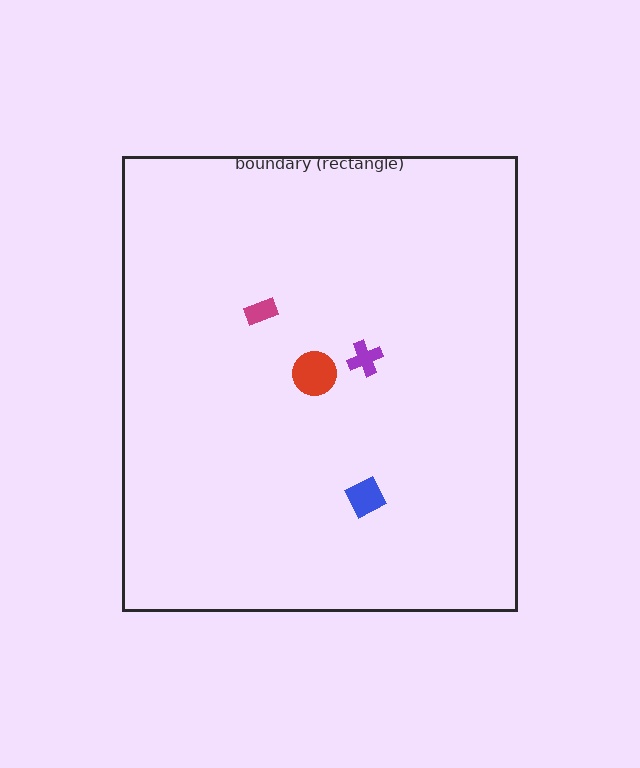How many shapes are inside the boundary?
4 inside, 0 outside.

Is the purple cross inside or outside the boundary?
Inside.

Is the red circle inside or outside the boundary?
Inside.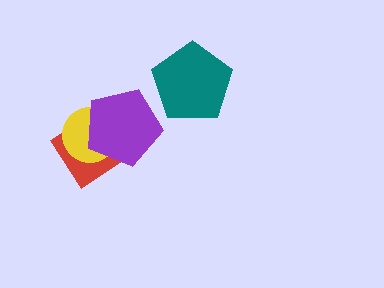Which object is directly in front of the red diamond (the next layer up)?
The yellow circle is directly in front of the red diamond.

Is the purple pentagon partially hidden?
No, no other shape covers it.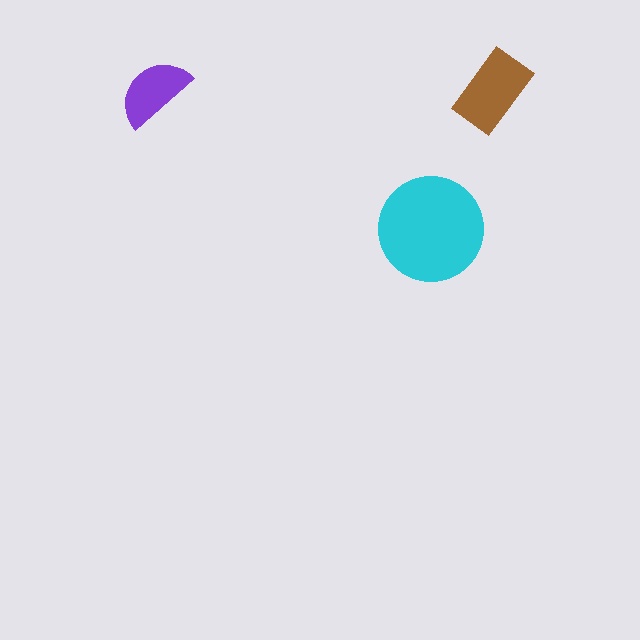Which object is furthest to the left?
The purple semicircle is leftmost.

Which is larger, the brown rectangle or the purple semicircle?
The brown rectangle.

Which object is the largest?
The cyan circle.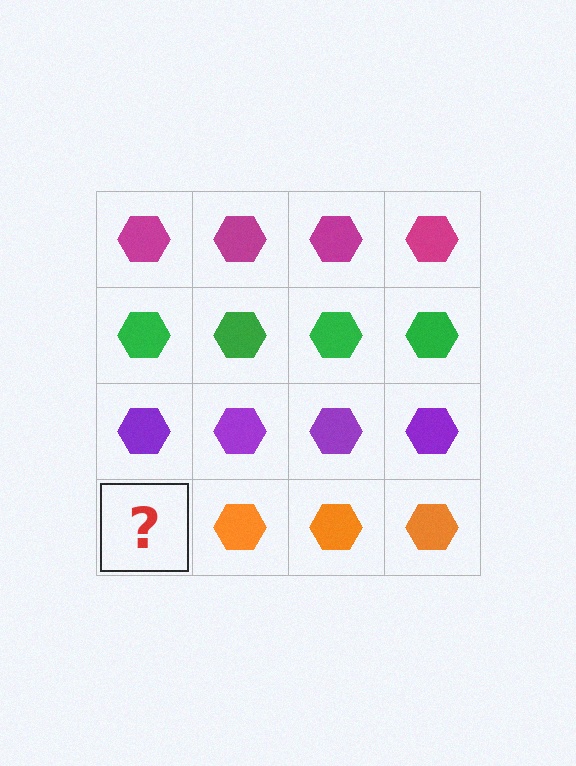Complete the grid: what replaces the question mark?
The question mark should be replaced with an orange hexagon.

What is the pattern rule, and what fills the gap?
The rule is that each row has a consistent color. The gap should be filled with an orange hexagon.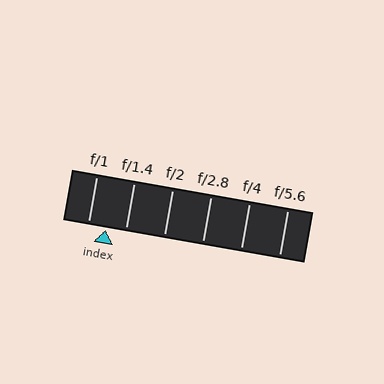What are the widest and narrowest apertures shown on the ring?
The widest aperture shown is f/1 and the narrowest is f/5.6.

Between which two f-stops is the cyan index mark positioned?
The index mark is between f/1 and f/1.4.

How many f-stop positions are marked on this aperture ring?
There are 6 f-stop positions marked.